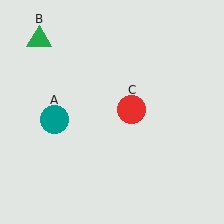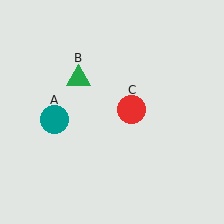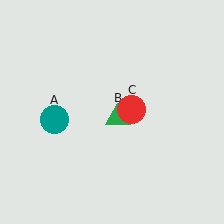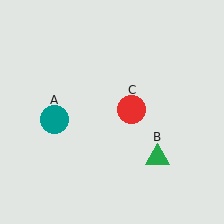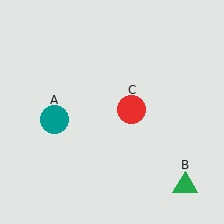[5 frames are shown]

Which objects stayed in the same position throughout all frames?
Teal circle (object A) and red circle (object C) remained stationary.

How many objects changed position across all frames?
1 object changed position: green triangle (object B).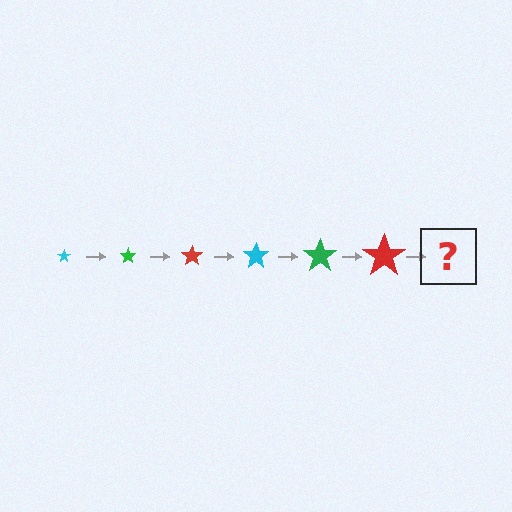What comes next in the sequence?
The next element should be a cyan star, larger than the previous one.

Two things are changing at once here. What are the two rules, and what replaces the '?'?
The two rules are that the star grows larger each step and the color cycles through cyan, green, and red. The '?' should be a cyan star, larger than the previous one.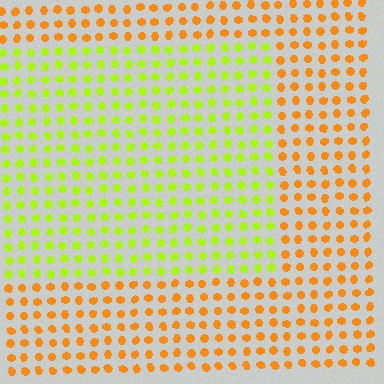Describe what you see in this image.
The image is filled with small orange elements in a uniform arrangement. A rectangle-shaped region is visible where the elements are tinted to a slightly different hue, forming a subtle color boundary.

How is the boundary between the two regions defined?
The boundary is defined purely by a slight shift in hue (about 50 degrees). Spacing, size, and orientation are identical on both sides.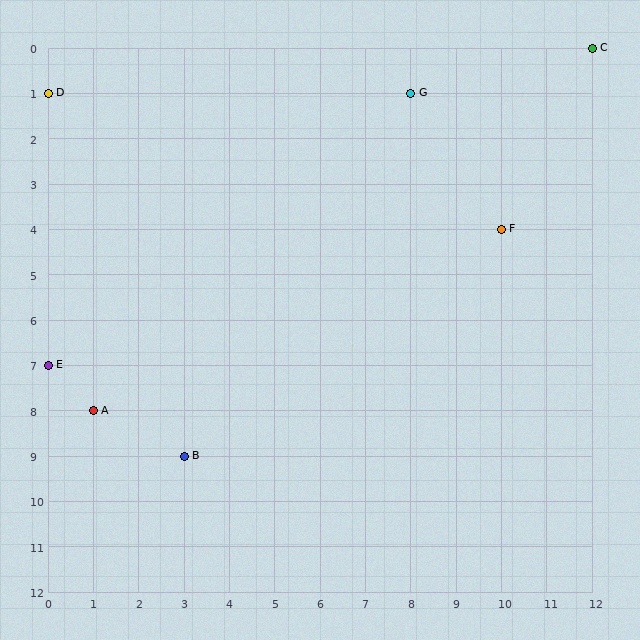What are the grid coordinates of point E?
Point E is at grid coordinates (0, 7).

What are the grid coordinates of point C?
Point C is at grid coordinates (12, 0).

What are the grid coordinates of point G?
Point G is at grid coordinates (8, 1).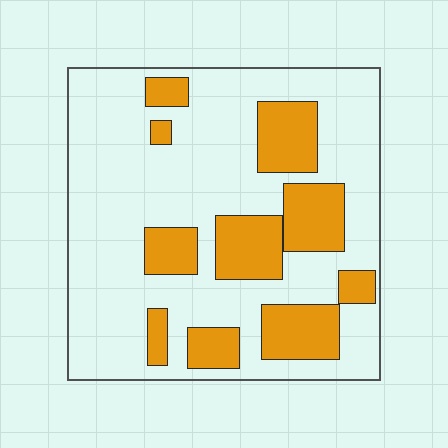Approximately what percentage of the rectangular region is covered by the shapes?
Approximately 25%.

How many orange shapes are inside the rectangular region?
10.